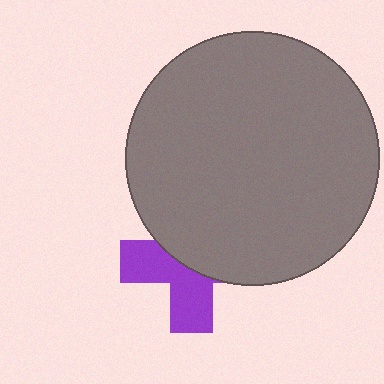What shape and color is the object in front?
The object in front is a gray circle.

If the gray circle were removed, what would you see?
You would see the complete purple cross.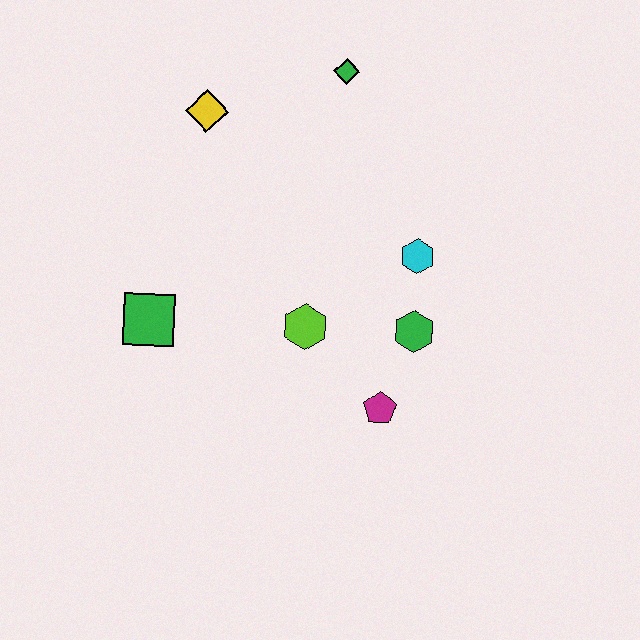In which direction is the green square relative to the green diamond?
The green square is below the green diamond.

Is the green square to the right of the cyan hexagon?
No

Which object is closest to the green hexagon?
The cyan hexagon is closest to the green hexagon.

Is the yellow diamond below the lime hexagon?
No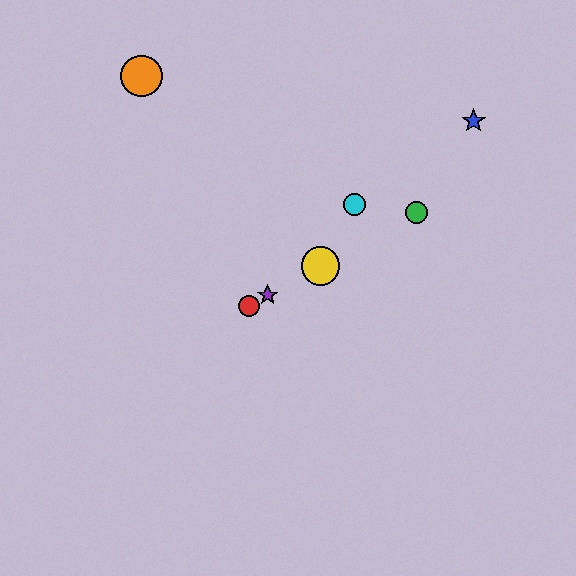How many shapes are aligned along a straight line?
4 shapes (the red circle, the green circle, the yellow circle, the purple star) are aligned along a straight line.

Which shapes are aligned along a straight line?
The red circle, the green circle, the yellow circle, the purple star are aligned along a straight line.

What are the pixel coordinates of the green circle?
The green circle is at (417, 213).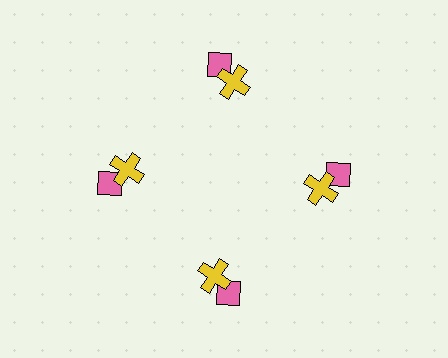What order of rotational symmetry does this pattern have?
This pattern has 4-fold rotational symmetry.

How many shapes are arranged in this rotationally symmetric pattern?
There are 8 shapes, arranged in 4 groups of 2.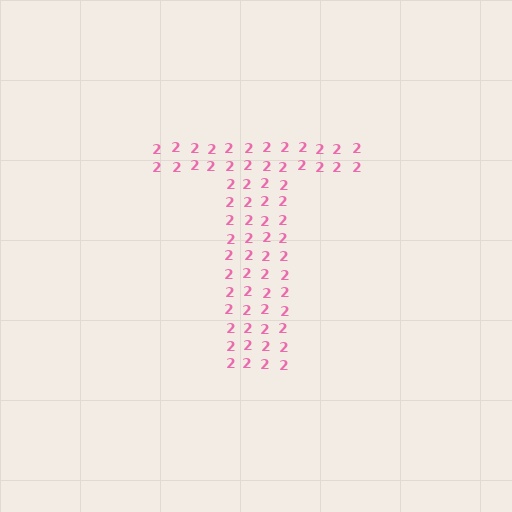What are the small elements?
The small elements are digit 2's.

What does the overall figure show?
The overall figure shows the letter T.